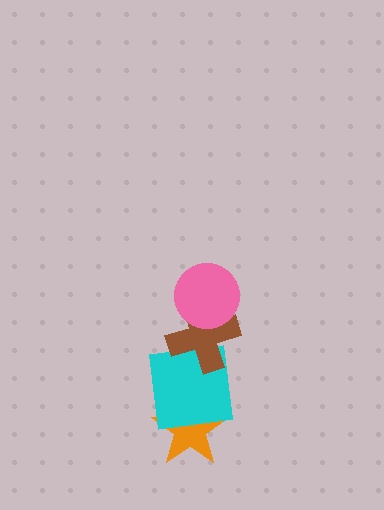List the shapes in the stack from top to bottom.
From top to bottom: the pink circle, the brown cross, the cyan square, the orange star.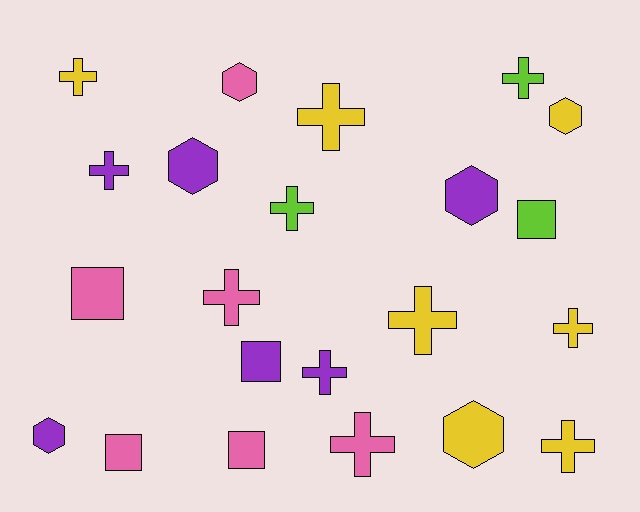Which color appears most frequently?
Yellow, with 7 objects.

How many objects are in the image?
There are 22 objects.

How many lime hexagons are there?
There are no lime hexagons.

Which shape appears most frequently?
Cross, with 11 objects.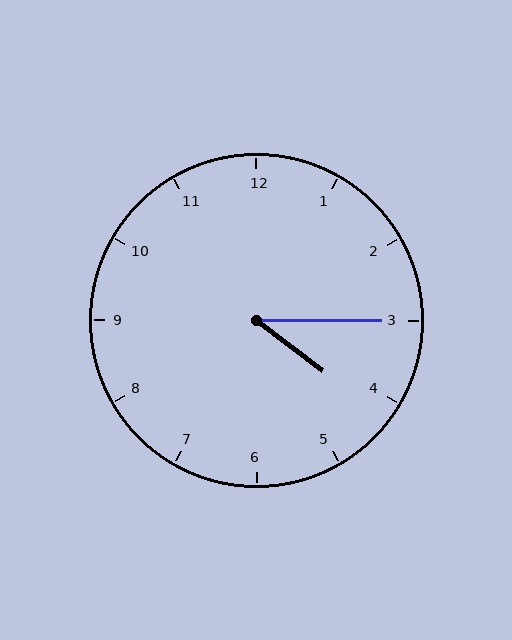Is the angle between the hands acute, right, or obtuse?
It is acute.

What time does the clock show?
4:15.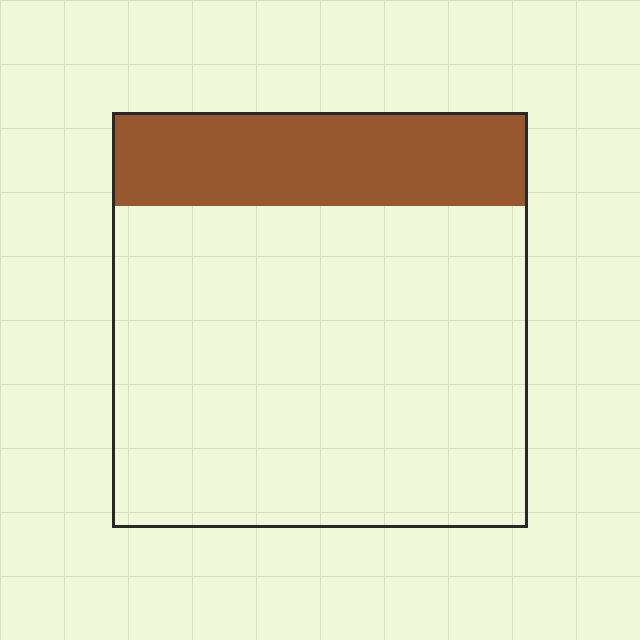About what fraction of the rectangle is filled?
About one quarter (1/4).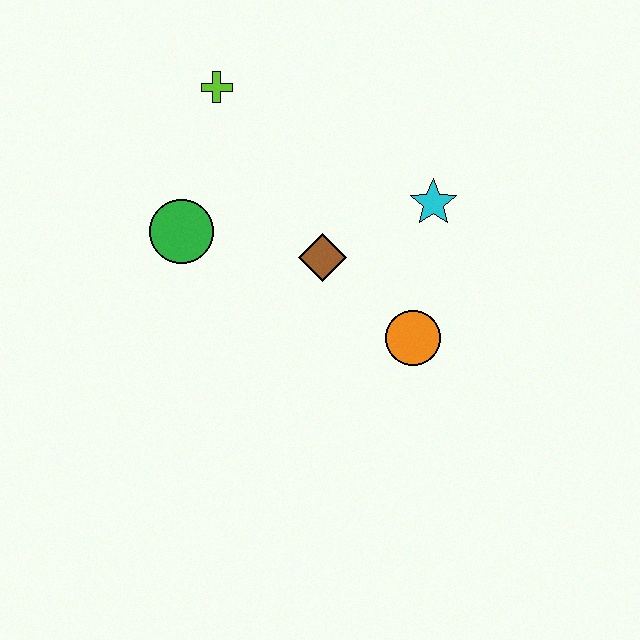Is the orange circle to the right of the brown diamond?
Yes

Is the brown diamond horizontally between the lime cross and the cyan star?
Yes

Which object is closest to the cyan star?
The brown diamond is closest to the cyan star.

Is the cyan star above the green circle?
Yes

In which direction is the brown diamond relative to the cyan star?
The brown diamond is to the left of the cyan star.